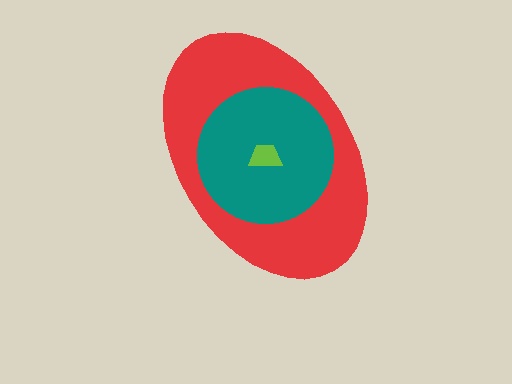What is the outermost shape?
The red ellipse.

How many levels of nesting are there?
3.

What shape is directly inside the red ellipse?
The teal circle.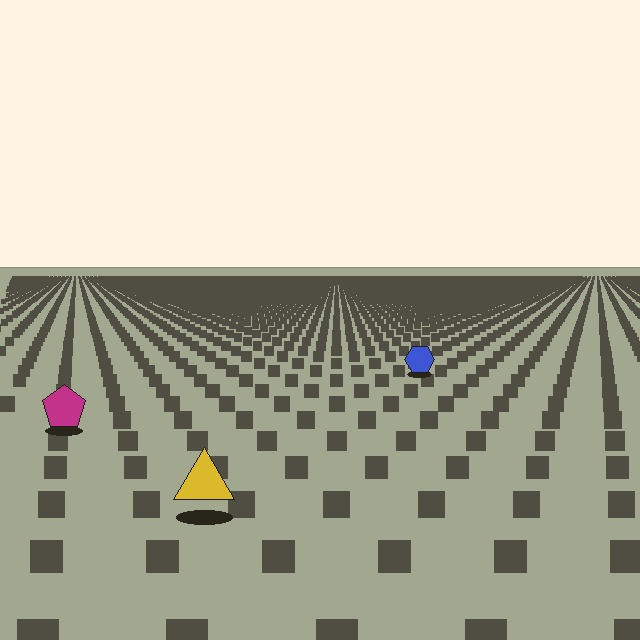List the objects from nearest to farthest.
From nearest to farthest: the yellow triangle, the magenta pentagon, the blue hexagon.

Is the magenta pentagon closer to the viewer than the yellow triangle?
No. The yellow triangle is closer — you can tell from the texture gradient: the ground texture is coarser near it.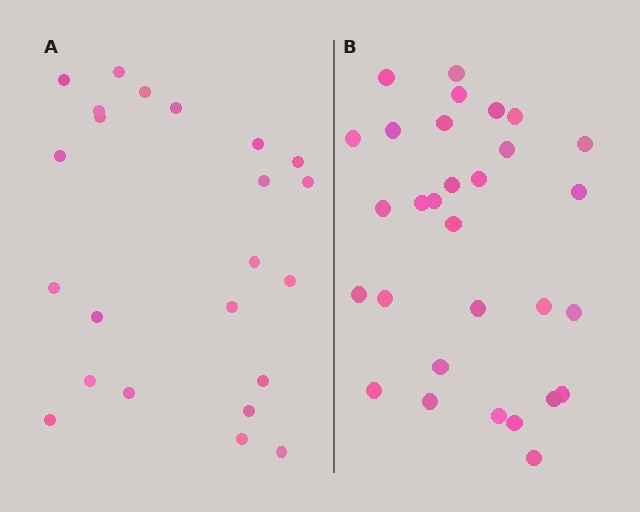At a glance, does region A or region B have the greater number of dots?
Region B (the right region) has more dots.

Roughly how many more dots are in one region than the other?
Region B has roughly 8 or so more dots than region A.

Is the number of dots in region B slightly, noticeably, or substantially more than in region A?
Region B has noticeably more, but not dramatically so. The ratio is roughly 1.3 to 1.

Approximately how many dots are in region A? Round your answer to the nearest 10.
About 20 dots. (The exact count is 23, which rounds to 20.)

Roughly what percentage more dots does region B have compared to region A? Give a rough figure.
About 30% more.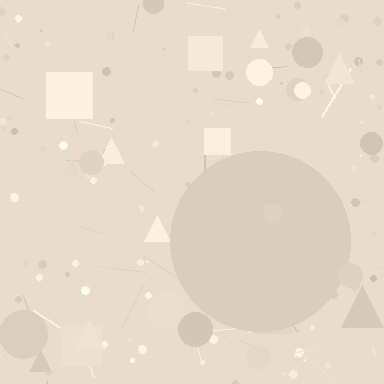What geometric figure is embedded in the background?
A circle is embedded in the background.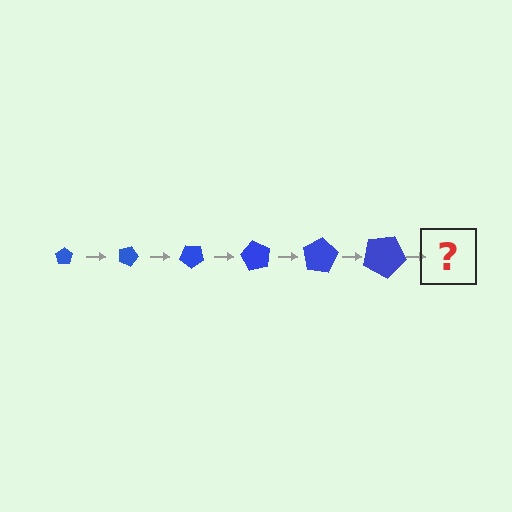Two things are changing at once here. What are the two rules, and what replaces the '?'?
The two rules are that the pentagon grows larger each step and it rotates 20 degrees each step. The '?' should be a pentagon, larger than the previous one and rotated 120 degrees from the start.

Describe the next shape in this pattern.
It should be a pentagon, larger than the previous one and rotated 120 degrees from the start.